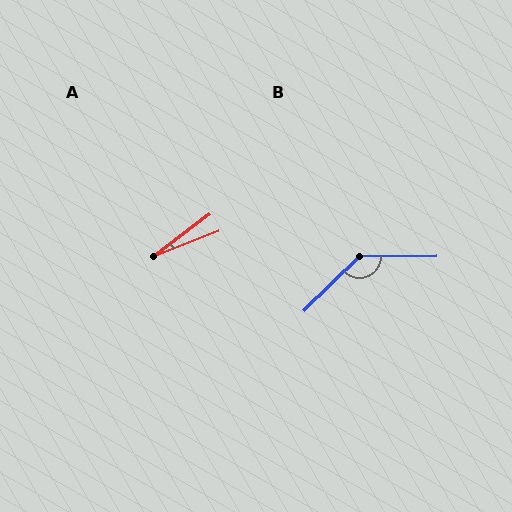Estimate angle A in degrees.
Approximately 16 degrees.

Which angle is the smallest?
A, at approximately 16 degrees.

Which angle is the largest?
B, at approximately 136 degrees.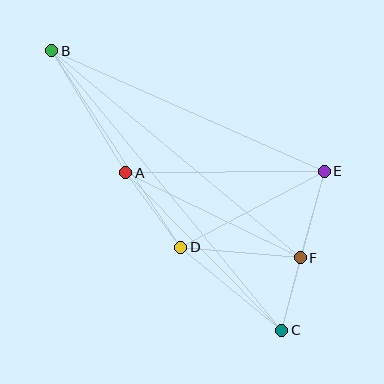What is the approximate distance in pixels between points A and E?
The distance between A and E is approximately 199 pixels.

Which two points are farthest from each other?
Points B and C are farthest from each other.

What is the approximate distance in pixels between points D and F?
The distance between D and F is approximately 120 pixels.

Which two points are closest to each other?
Points C and F are closest to each other.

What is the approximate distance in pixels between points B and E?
The distance between B and E is approximately 298 pixels.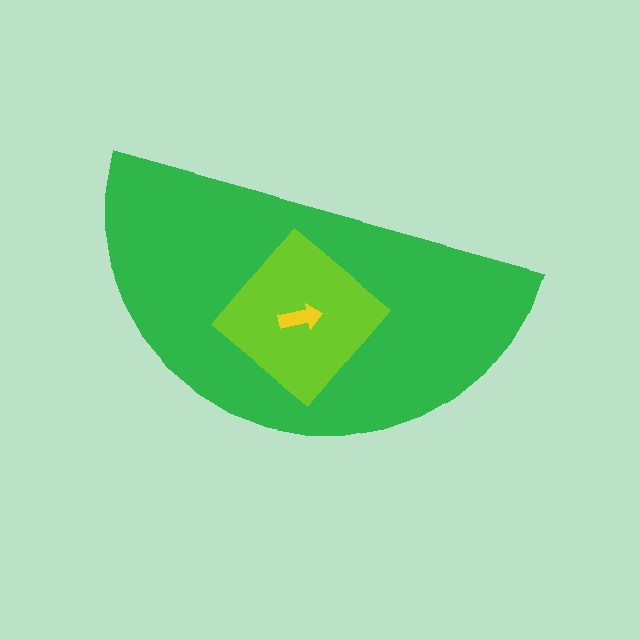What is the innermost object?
The yellow arrow.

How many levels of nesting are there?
3.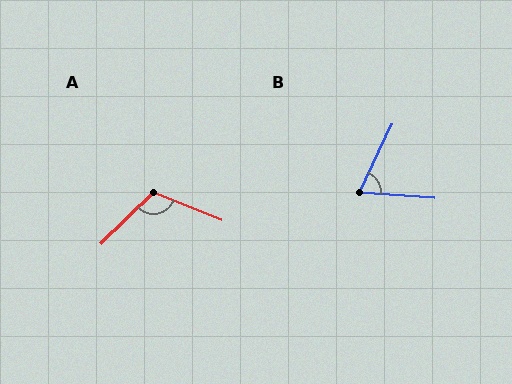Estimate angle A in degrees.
Approximately 113 degrees.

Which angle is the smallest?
B, at approximately 68 degrees.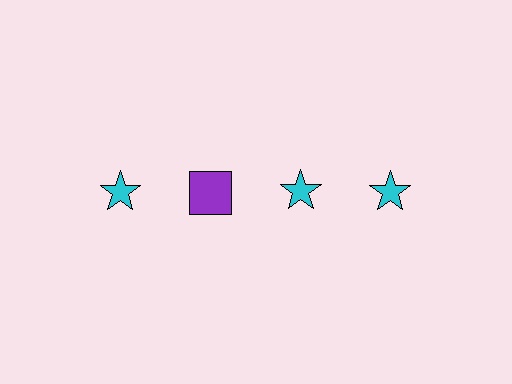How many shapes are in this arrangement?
There are 4 shapes arranged in a grid pattern.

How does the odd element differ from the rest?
It differs in both color (purple instead of cyan) and shape (square instead of star).